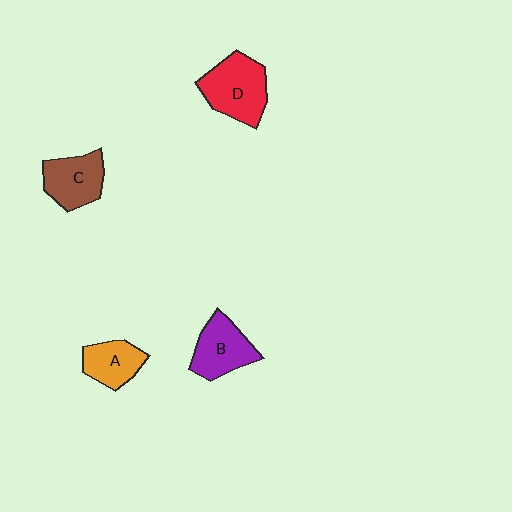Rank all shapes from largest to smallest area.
From largest to smallest: D (red), B (purple), C (brown), A (orange).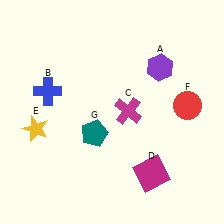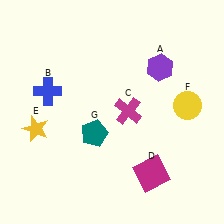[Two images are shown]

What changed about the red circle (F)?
In Image 1, F is red. In Image 2, it changed to yellow.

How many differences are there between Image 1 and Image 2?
There is 1 difference between the two images.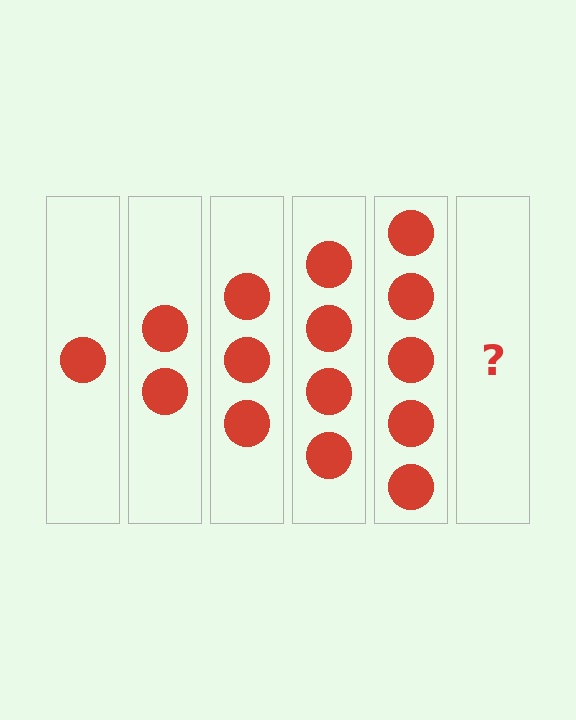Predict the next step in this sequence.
The next step is 6 circles.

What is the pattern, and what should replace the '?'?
The pattern is that each step adds one more circle. The '?' should be 6 circles.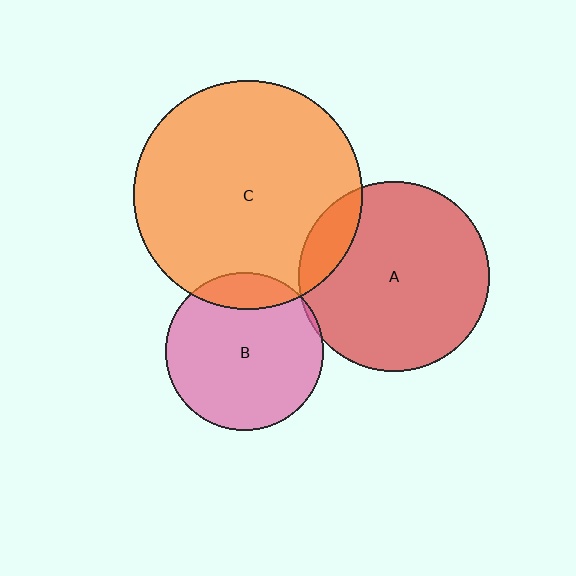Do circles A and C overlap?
Yes.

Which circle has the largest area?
Circle C (orange).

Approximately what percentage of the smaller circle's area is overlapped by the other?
Approximately 15%.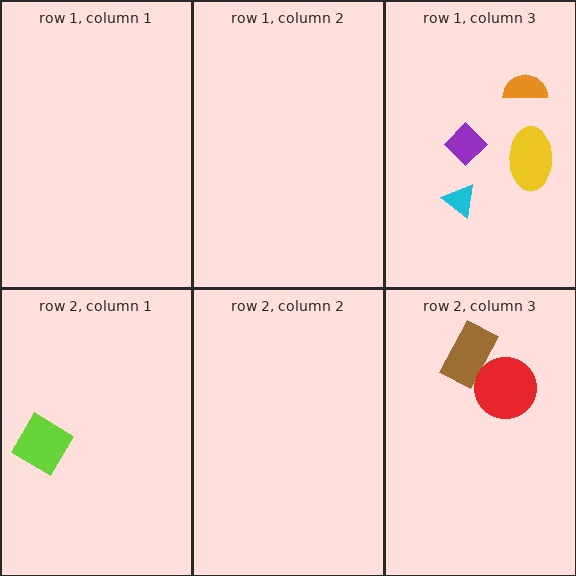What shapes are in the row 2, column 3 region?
The brown rectangle, the red circle.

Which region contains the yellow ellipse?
The row 1, column 3 region.